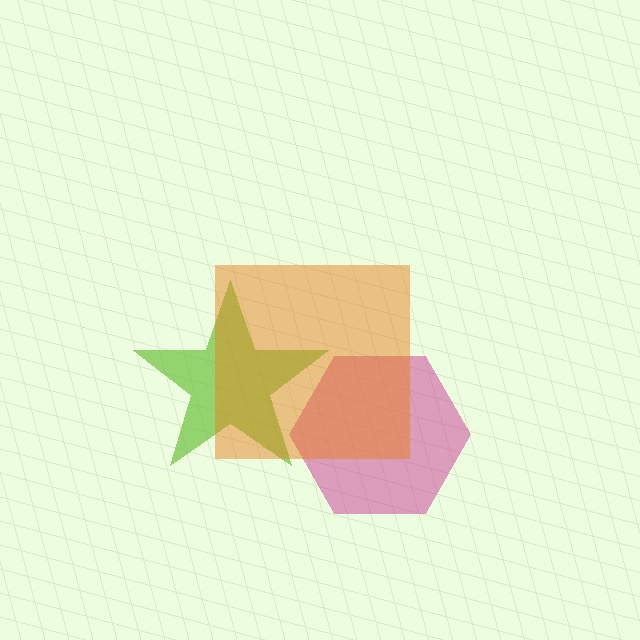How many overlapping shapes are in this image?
There are 3 overlapping shapes in the image.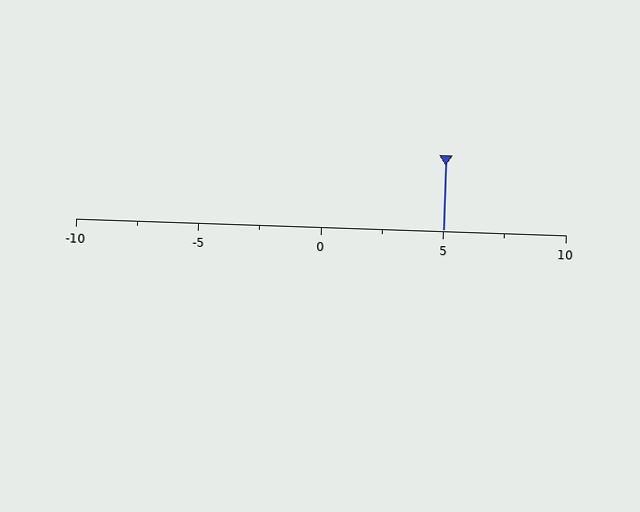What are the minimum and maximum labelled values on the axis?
The axis runs from -10 to 10.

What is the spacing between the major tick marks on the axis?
The major ticks are spaced 5 apart.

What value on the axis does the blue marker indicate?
The marker indicates approximately 5.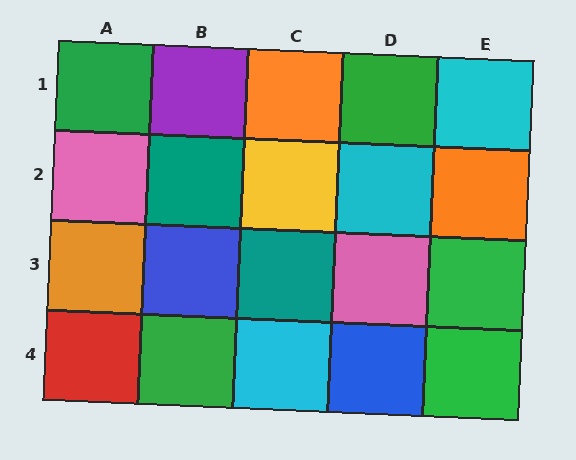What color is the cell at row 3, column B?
Blue.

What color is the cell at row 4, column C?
Cyan.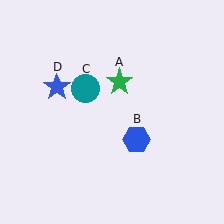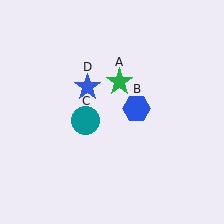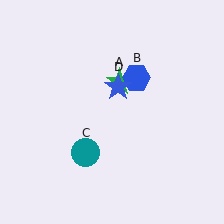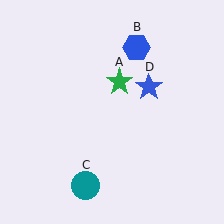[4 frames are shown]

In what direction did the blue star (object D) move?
The blue star (object D) moved right.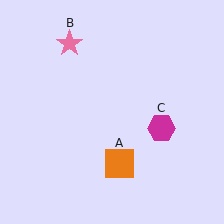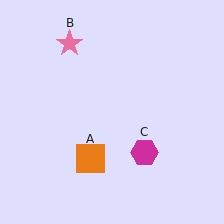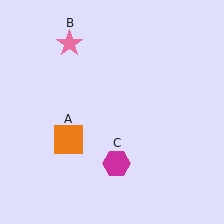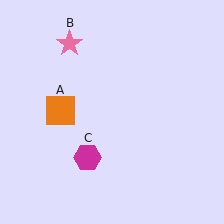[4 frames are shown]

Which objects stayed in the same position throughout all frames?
Pink star (object B) remained stationary.